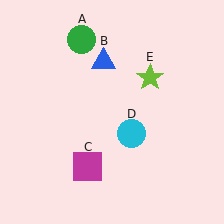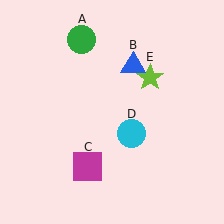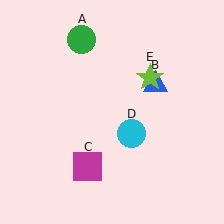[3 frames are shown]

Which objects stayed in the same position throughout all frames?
Green circle (object A) and magenta square (object C) and cyan circle (object D) and lime star (object E) remained stationary.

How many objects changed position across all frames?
1 object changed position: blue triangle (object B).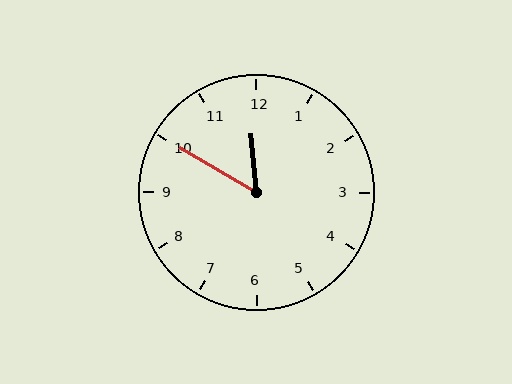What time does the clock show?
11:50.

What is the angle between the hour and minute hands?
Approximately 55 degrees.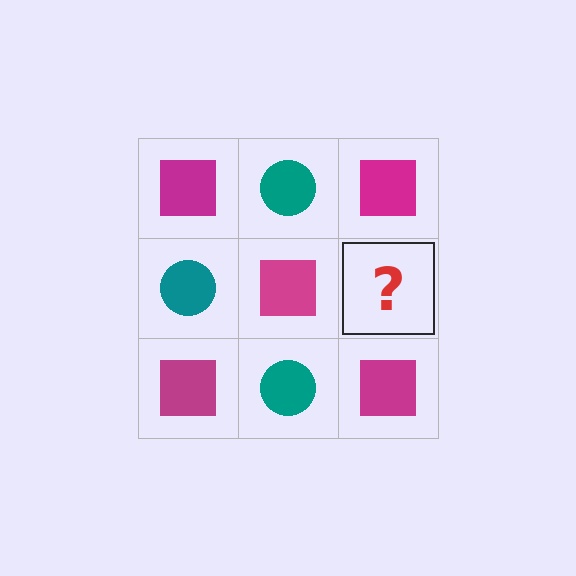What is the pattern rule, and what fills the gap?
The rule is that it alternates magenta square and teal circle in a checkerboard pattern. The gap should be filled with a teal circle.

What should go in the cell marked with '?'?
The missing cell should contain a teal circle.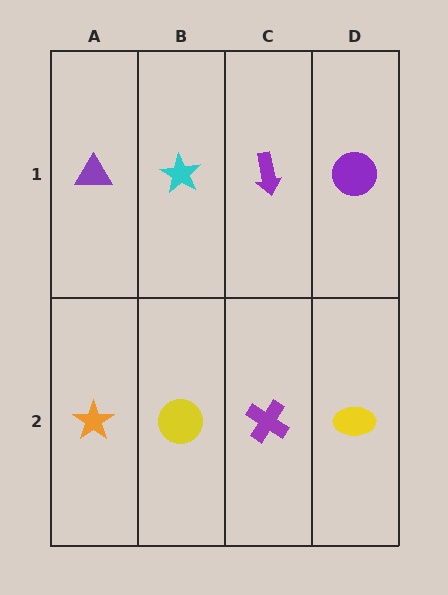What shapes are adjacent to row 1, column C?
A purple cross (row 2, column C), a cyan star (row 1, column B), a purple circle (row 1, column D).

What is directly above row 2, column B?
A cyan star.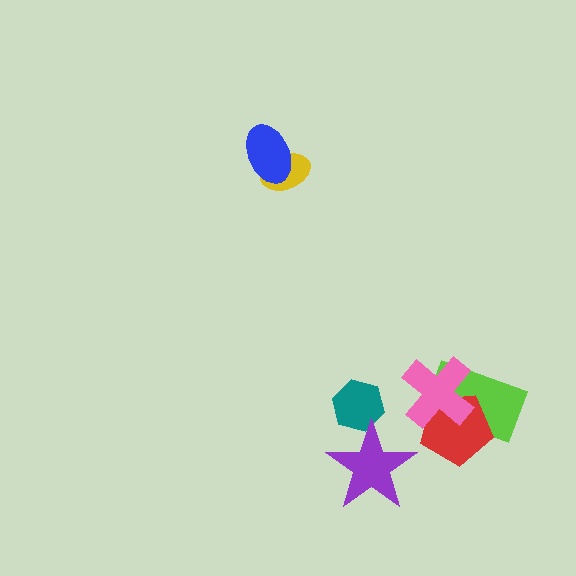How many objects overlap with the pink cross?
2 objects overlap with the pink cross.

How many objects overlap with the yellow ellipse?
1 object overlaps with the yellow ellipse.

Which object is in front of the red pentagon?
The pink cross is in front of the red pentagon.